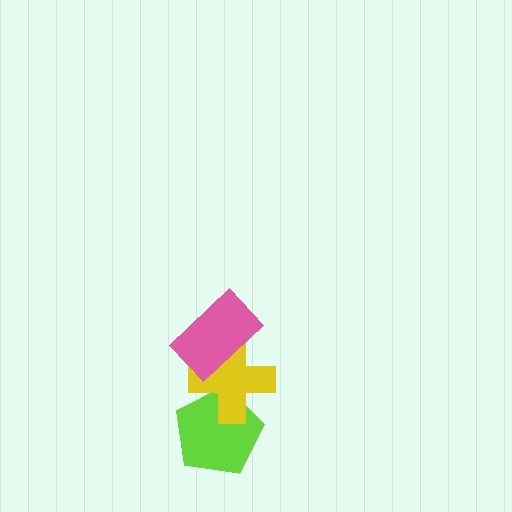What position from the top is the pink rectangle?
The pink rectangle is 1st from the top.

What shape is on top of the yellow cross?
The pink rectangle is on top of the yellow cross.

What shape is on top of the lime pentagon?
The yellow cross is on top of the lime pentagon.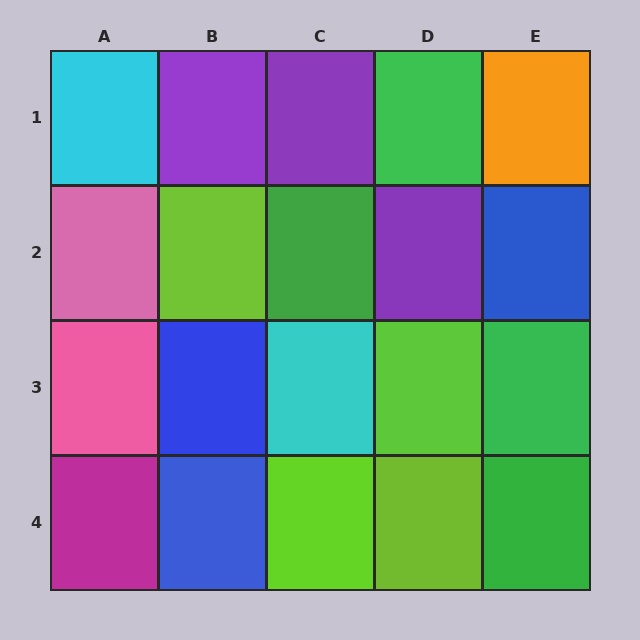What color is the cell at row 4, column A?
Magenta.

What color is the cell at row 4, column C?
Lime.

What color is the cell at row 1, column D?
Green.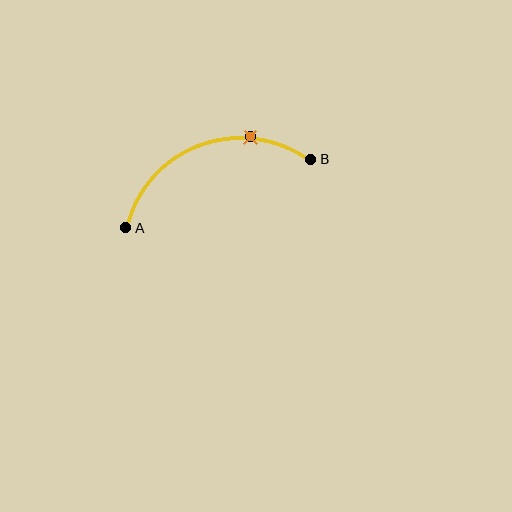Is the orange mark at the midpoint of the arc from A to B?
No. The orange mark lies on the arc but is closer to endpoint B. The arc midpoint would be at the point on the curve equidistant along the arc from both A and B.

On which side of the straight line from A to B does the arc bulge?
The arc bulges above the straight line connecting A and B.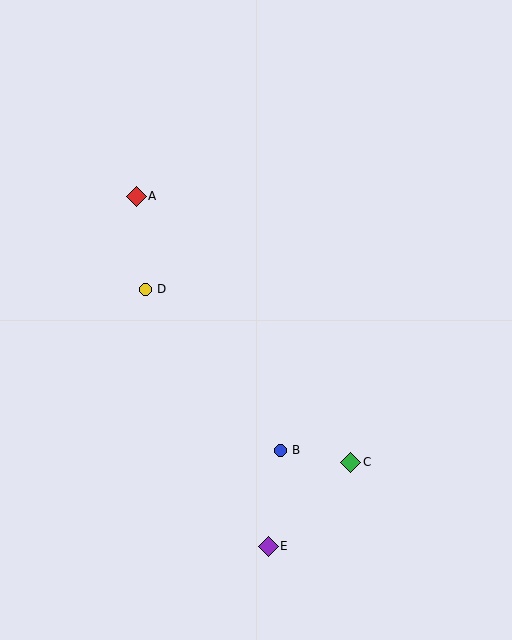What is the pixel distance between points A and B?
The distance between A and B is 292 pixels.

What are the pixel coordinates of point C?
Point C is at (351, 462).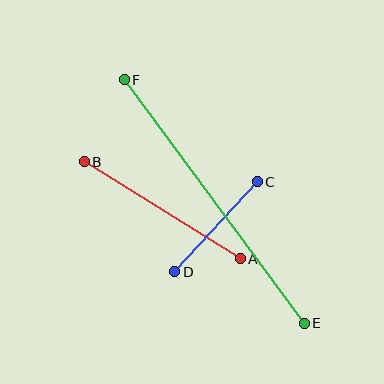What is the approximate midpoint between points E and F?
The midpoint is at approximately (214, 201) pixels.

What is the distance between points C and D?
The distance is approximately 122 pixels.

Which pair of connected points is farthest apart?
Points E and F are farthest apart.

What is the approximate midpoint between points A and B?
The midpoint is at approximately (162, 210) pixels.